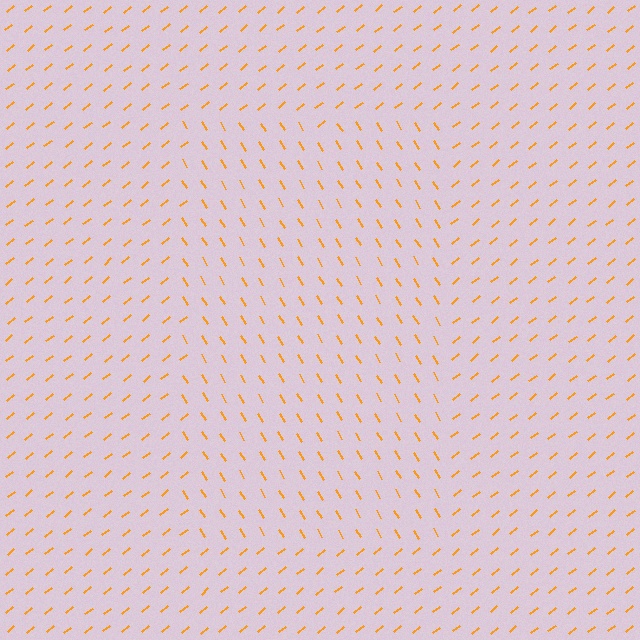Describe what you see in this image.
The image is filled with small orange line segments. A rectangle region in the image has lines oriented differently from the surrounding lines, creating a visible texture boundary.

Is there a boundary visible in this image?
Yes, there is a texture boundary formed by a change in line orientation.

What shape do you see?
I see a rectangle.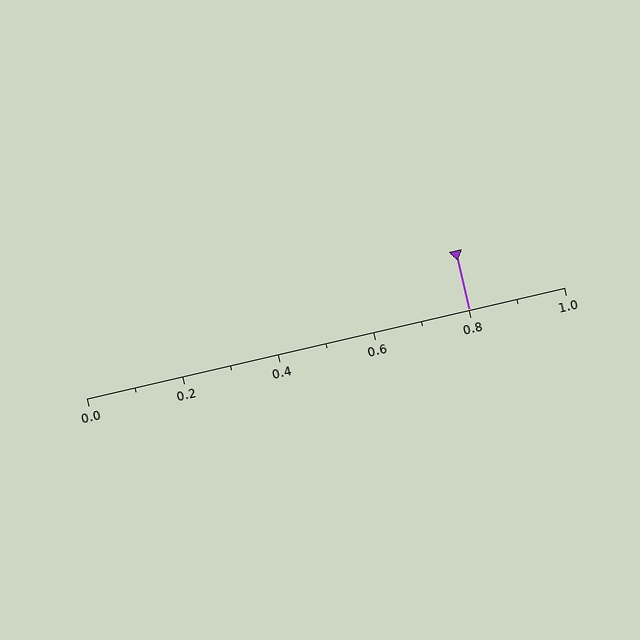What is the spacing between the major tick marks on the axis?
The major ticks are spaced 0.2 apart.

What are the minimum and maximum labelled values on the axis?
The axis runs from 0.0 to 1.0.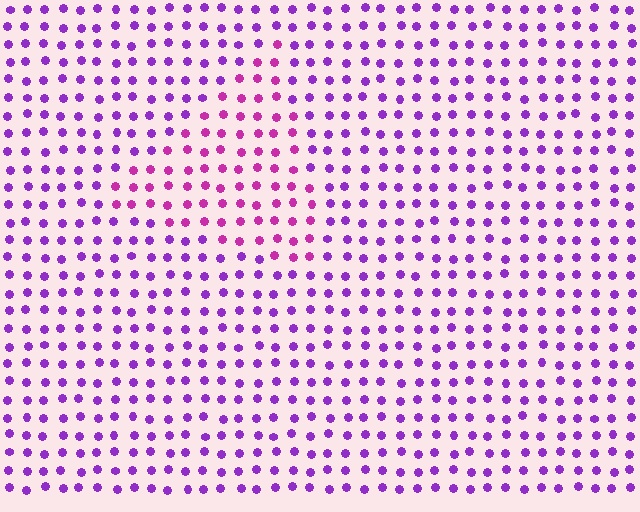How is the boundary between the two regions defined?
The boundary is defined purely by a slight shift in hue (about 33 degrees). Spacing, size, and orientation are identical on both sides.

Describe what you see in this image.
The image is filled with small purple elements in a uniform arrangement. A triangle-shaped region is visible where the elements are tinted to a slightly different hue, forming a subtle color boundary.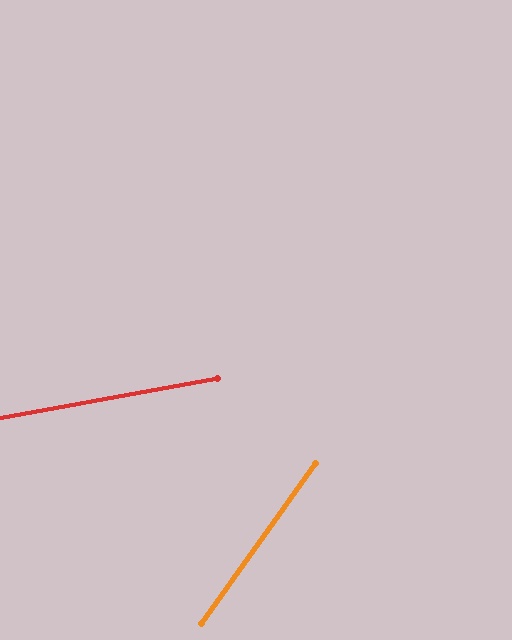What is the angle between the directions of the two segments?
Approximately 44 degrees.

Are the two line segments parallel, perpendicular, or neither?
Neither parallel nor perpendicular — they differ by about 44°.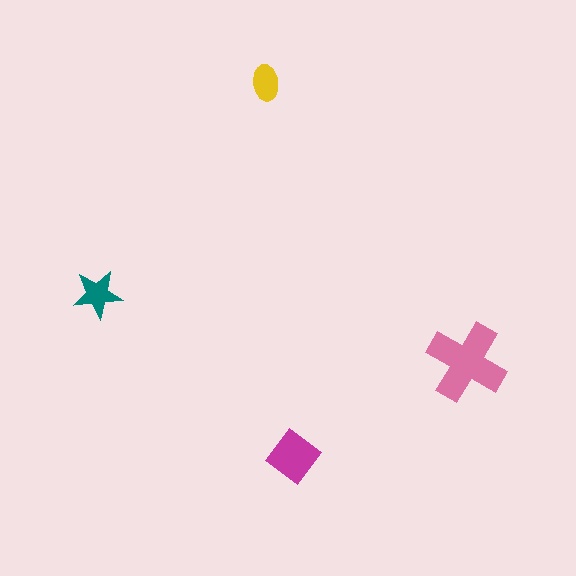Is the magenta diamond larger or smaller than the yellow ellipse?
Larger.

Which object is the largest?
The pink cross.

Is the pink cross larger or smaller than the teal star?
Larger.